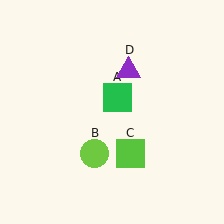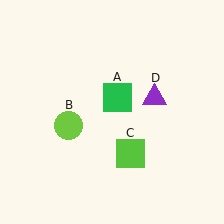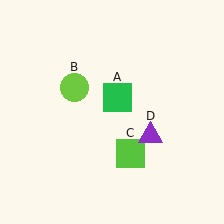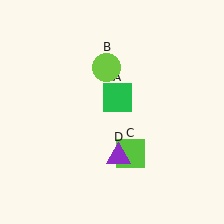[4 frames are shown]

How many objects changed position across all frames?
2 objects changed position: lime circle (object B), purple triangle (object D).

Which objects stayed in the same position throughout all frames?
Green square (object A) and lime square (object C) remained stationary.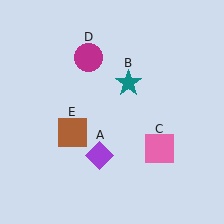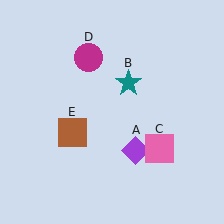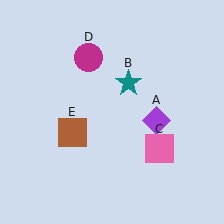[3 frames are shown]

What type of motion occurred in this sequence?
The purple diamond (object A) rotated counterclockwise around the center of the scene.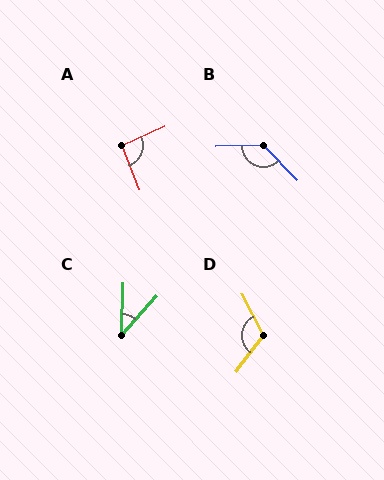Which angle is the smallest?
C, at approximately 41 degrees.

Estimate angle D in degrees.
Approximately 116 degrees.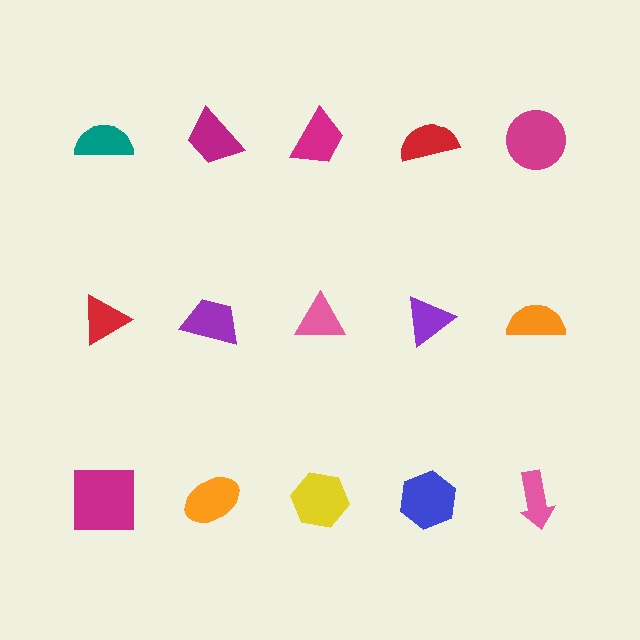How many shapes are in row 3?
5 shapes.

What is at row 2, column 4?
A purple triangle.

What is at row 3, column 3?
A yellow hexagon.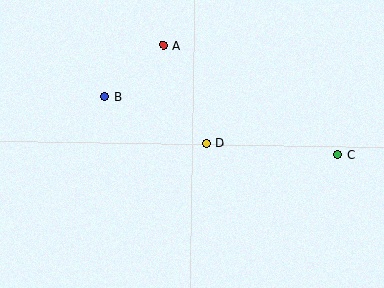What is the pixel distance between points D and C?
The distance between D and C is 131 pixels.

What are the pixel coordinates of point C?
Point C is at (337, 155).